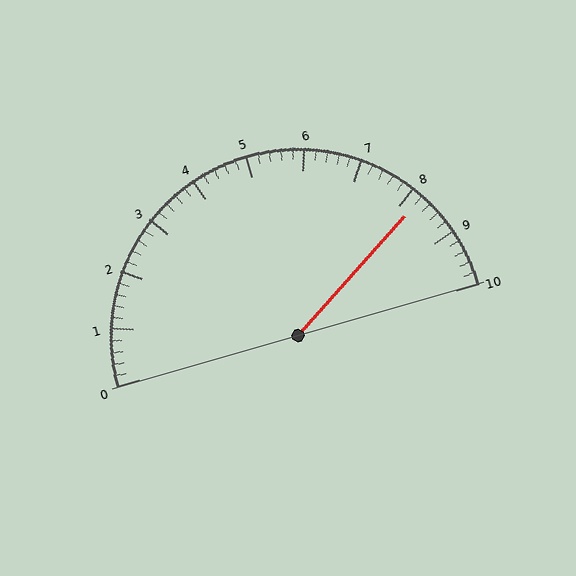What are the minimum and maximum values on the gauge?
The gauge ranges from 0 to 10.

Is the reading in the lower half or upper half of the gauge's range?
The reading is in the upper half of the range (0 to 10).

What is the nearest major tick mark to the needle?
The nearest major tick mark is 8.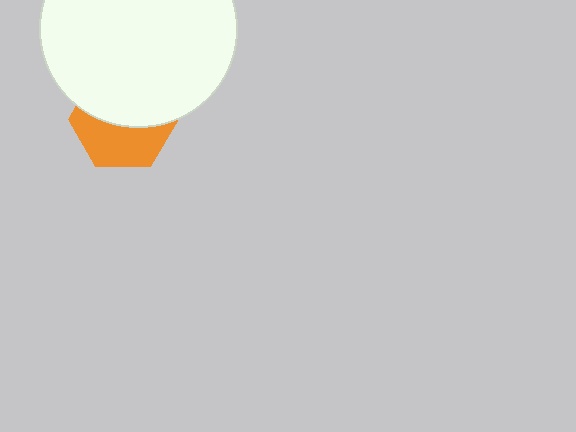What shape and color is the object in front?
The object in front is a white circle.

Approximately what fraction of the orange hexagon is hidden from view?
Roughly 54% of the orange hexagon is hidden behind the white circle.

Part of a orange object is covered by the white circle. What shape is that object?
It is a hexagon.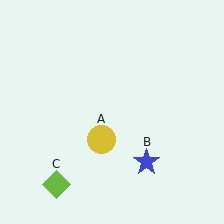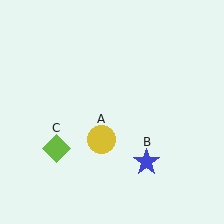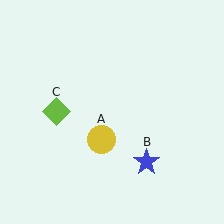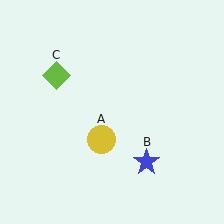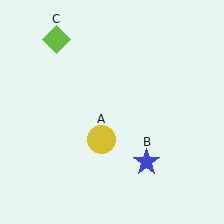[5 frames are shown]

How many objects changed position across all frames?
1 object changed position: lime diamond (object C).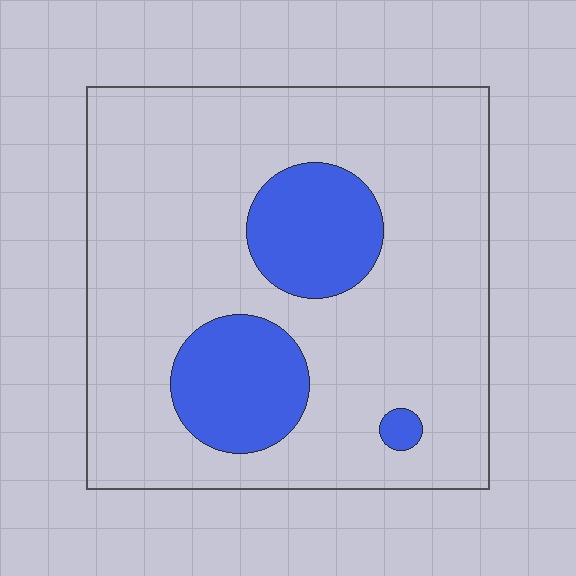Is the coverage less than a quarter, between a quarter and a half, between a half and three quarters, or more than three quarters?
Less than a quarter.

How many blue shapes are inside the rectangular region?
3.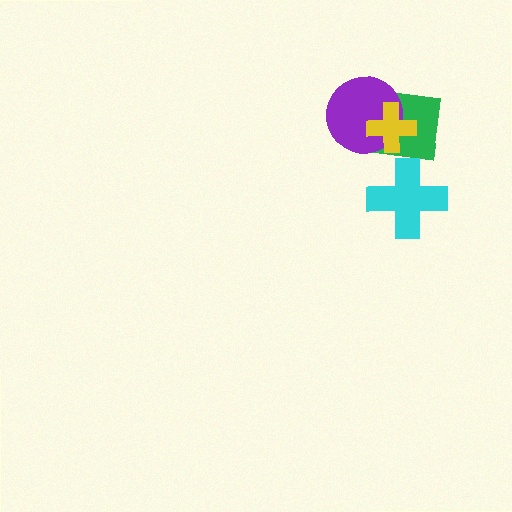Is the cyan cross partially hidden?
No, no other shape covers it.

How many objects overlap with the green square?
3 objects overlap with the green square.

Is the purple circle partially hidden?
Yes, it is partially covered by another shape.